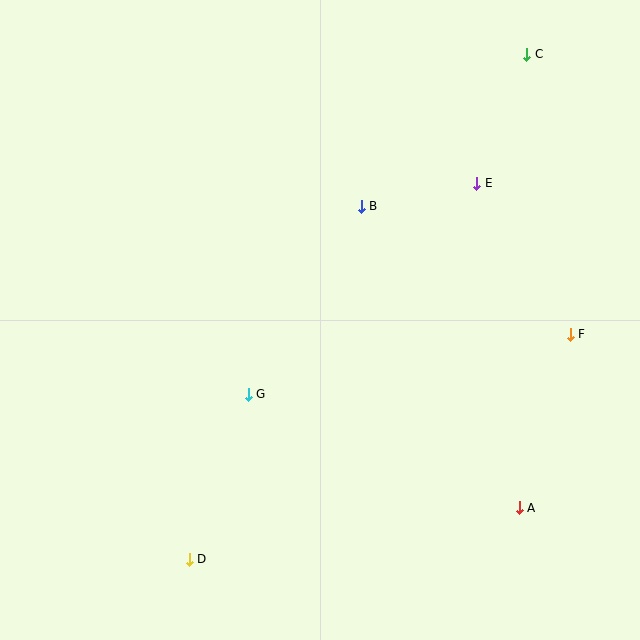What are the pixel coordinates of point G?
Point G is at (248, 394).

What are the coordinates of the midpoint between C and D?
The midpoint between C and D is at (358, 307).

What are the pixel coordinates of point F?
Point F is at (570, 334).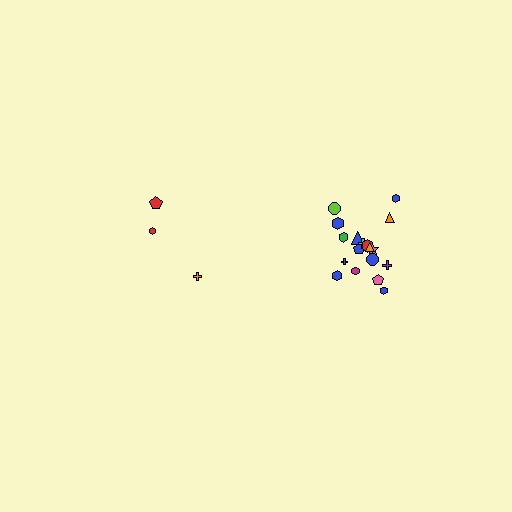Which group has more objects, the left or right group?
The right group.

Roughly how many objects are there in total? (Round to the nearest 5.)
Roughly 20 objects in total.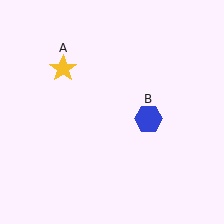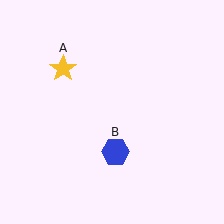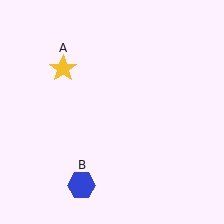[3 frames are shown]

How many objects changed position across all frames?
1 object changed position: blue hexagon (object B).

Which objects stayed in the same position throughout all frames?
Yellow star (object A) remained stationary.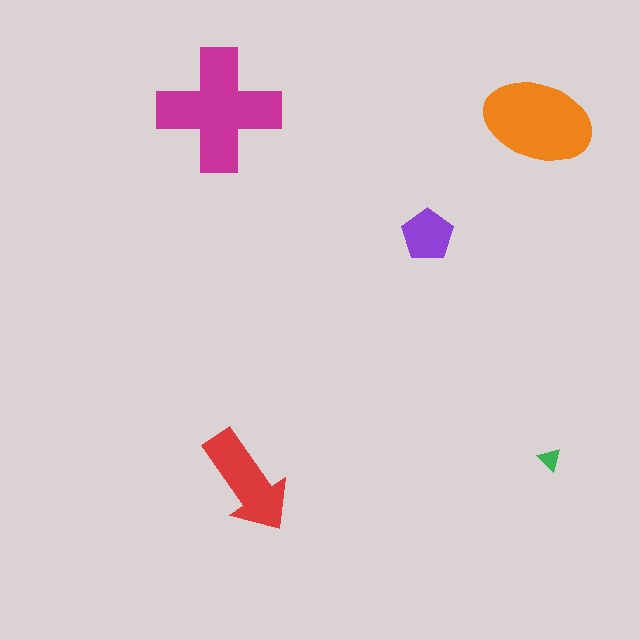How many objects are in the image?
There are 5 objects in the image.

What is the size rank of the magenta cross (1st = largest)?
1st.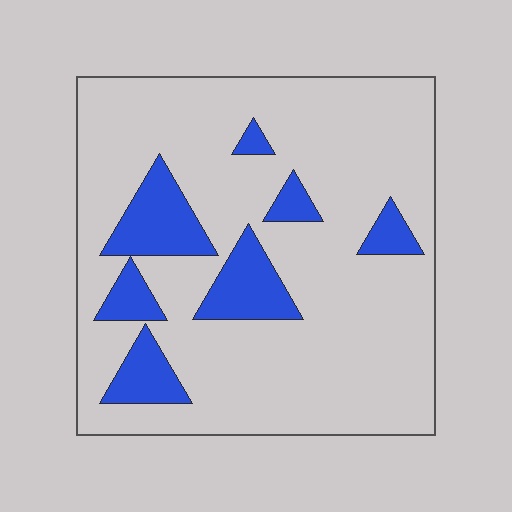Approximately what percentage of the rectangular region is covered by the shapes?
Approximately 15%.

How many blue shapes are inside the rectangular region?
7.